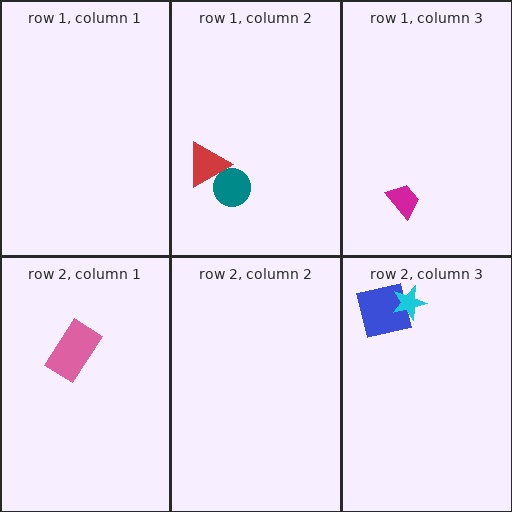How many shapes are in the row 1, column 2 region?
2.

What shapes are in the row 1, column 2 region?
The teal circle, the red triangle.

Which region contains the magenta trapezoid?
The row 1, column 3 region.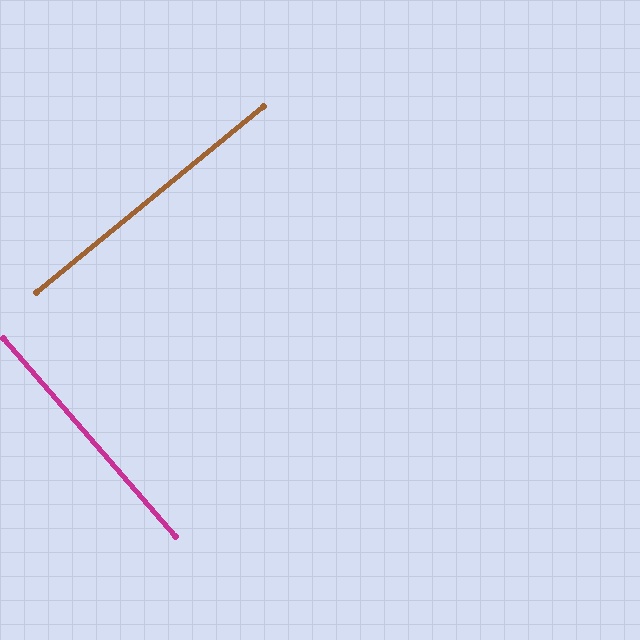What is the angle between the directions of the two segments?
Approximately 88 degrees.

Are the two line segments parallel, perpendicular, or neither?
Perpendicular — they meet at approximately 88°.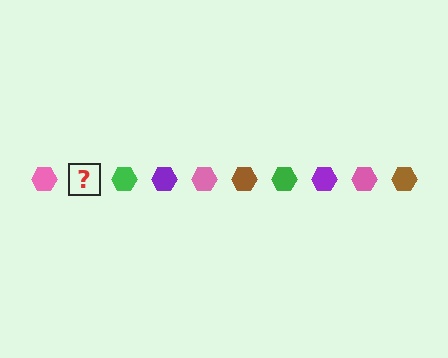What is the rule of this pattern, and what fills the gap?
The rule is that the pattern cycles through pink, brown, green, purple hexagons. The gap should be filled with a brown hexagon.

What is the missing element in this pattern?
The missing element is a brown hexagon.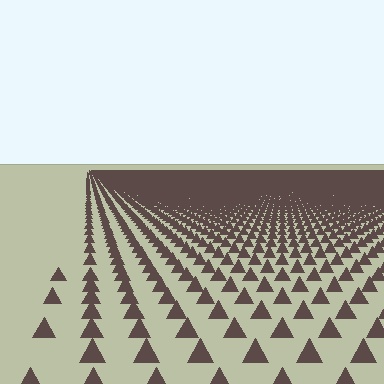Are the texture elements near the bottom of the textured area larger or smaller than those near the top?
Larger. Near the bottom, elements are closer to the viewer and appear at a bigger on-screen size.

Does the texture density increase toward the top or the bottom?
Density increases toward the top.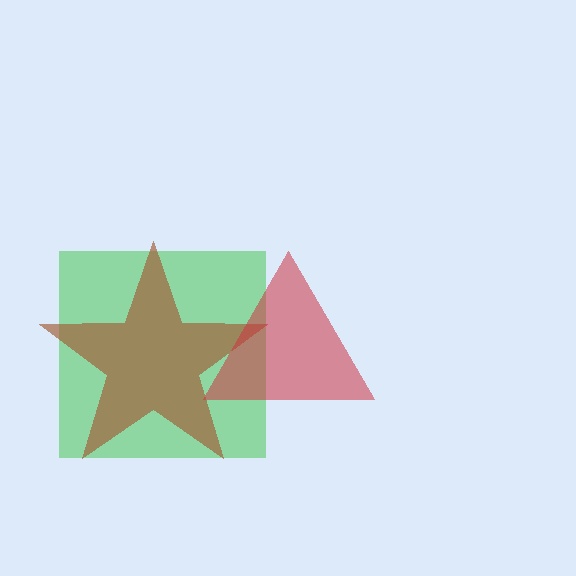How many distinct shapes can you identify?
There are 3 distinct shapes: a green square, a brown star, a red triangle.